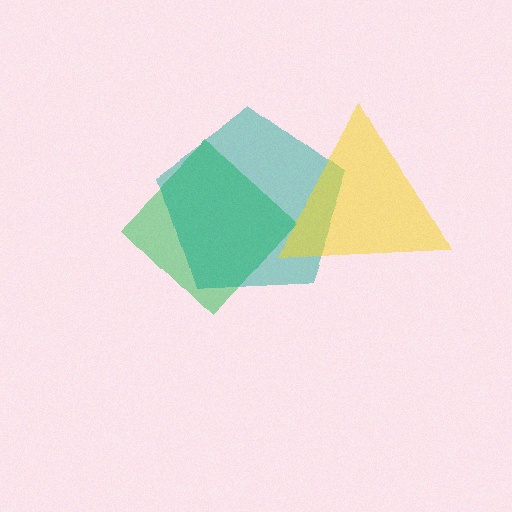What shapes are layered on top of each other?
The layered shapes are: a green diamond, a teal pentagon, a yellow triangle.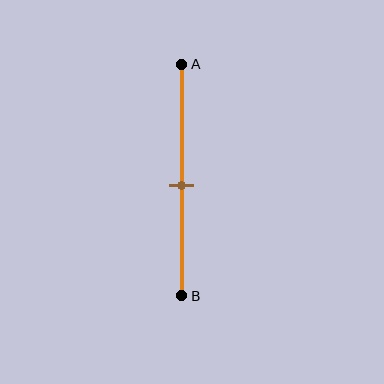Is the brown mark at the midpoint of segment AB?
Yes, the mark is approximately at the midpoint.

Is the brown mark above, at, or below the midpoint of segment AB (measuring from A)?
The brown mark is approximately at the midpoint of segment AB.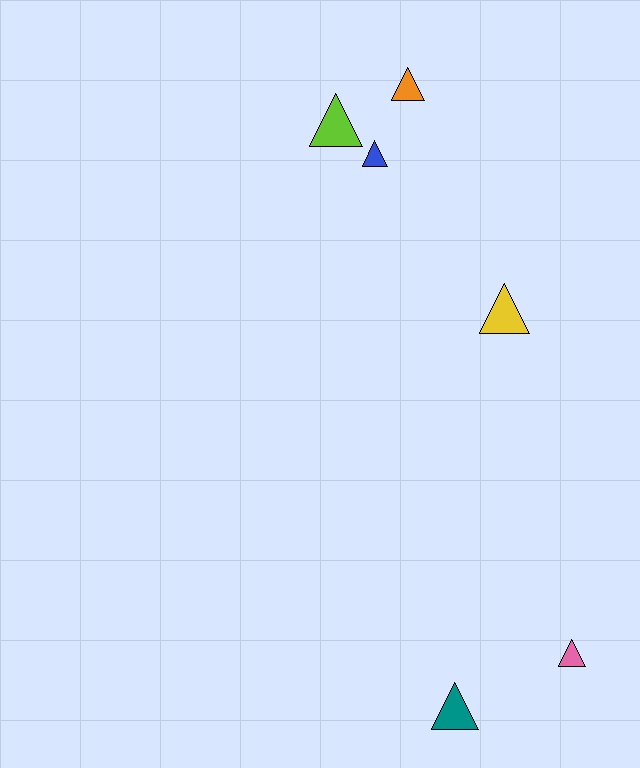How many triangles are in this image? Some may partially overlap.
There are 6 triangles.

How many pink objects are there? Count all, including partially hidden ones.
There is 1 pink object.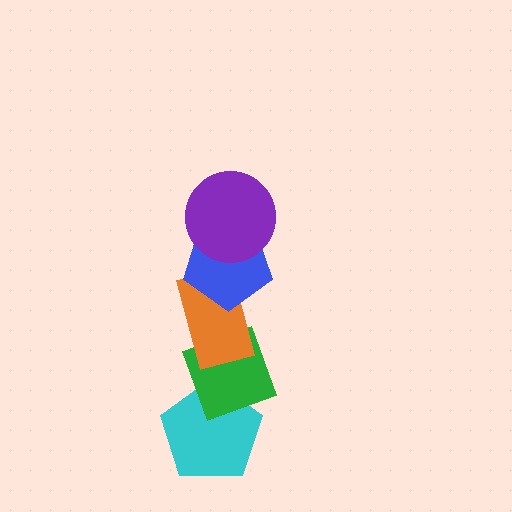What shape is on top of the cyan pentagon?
The green diamond is on top of the cyan pentagon.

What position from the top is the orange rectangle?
The orange rectangle is 3rd from the top.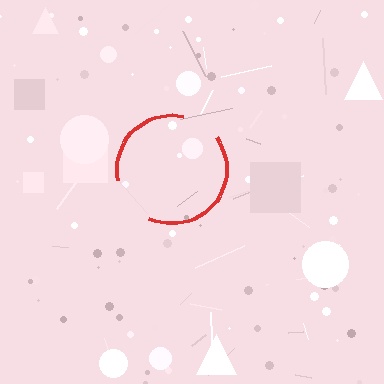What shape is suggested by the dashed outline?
The dashed outline suggests a circle.